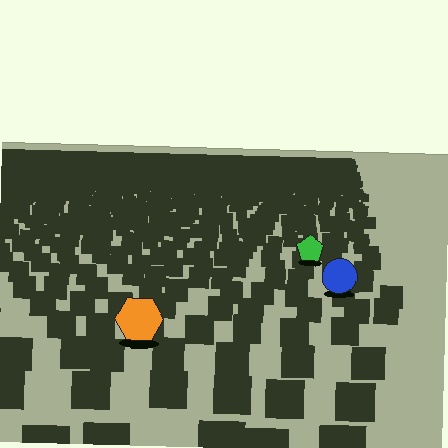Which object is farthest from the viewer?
The green pentagon is farthest from the viewer. It appears smaller and the ground texture around it is denser.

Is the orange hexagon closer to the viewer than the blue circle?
Yes. The orange hexagon is closer — you can tell from the texture gradient: the ground texture is coarser near it.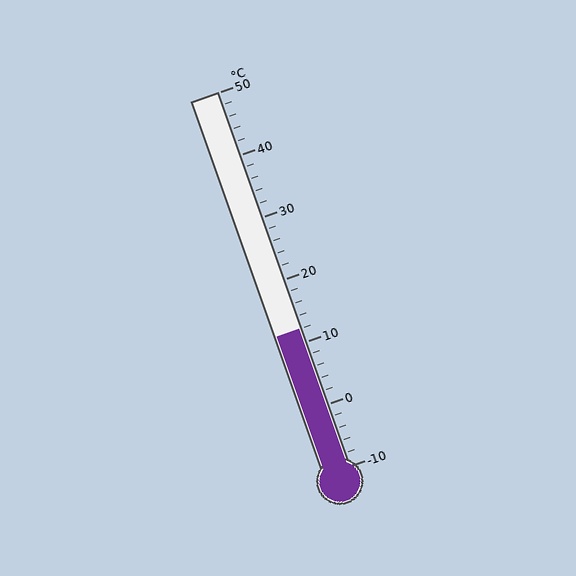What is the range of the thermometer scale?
The thermometer scale ranges from -10°C to 50°C.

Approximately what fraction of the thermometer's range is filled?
The thermometer is filled to approximately 35% of its range.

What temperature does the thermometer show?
The thermometer shows approximately 12°C.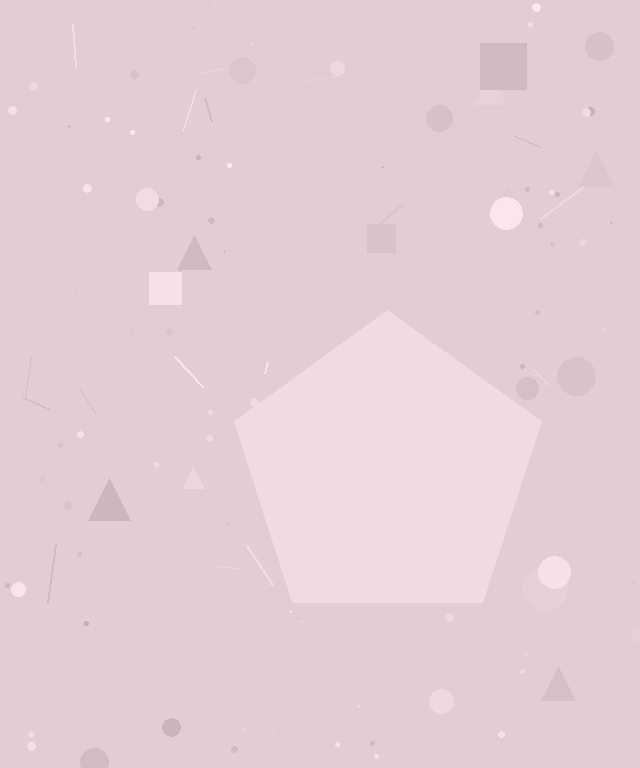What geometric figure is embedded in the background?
A pentagon is embedded in the background.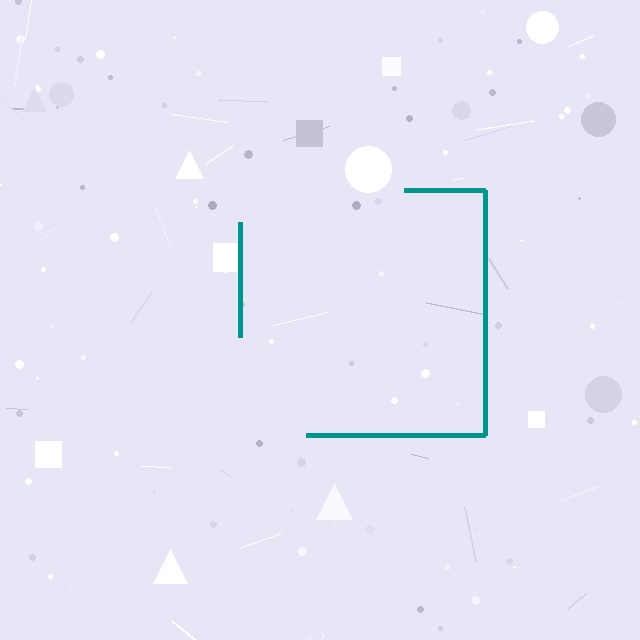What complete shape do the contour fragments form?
The contour fragments form a square.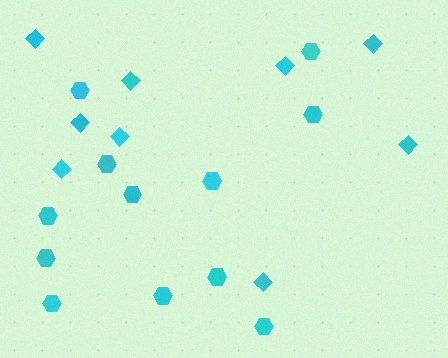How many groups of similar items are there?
There are 2 groups: one group of diamonds (9) and one group of hexagons (12).